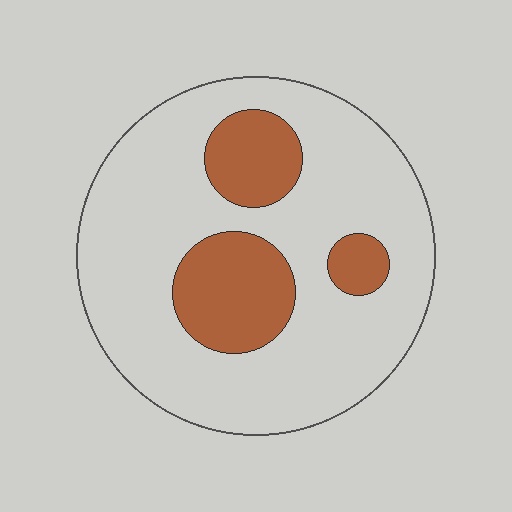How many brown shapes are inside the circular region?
3.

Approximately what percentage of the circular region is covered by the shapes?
Approximately 20%.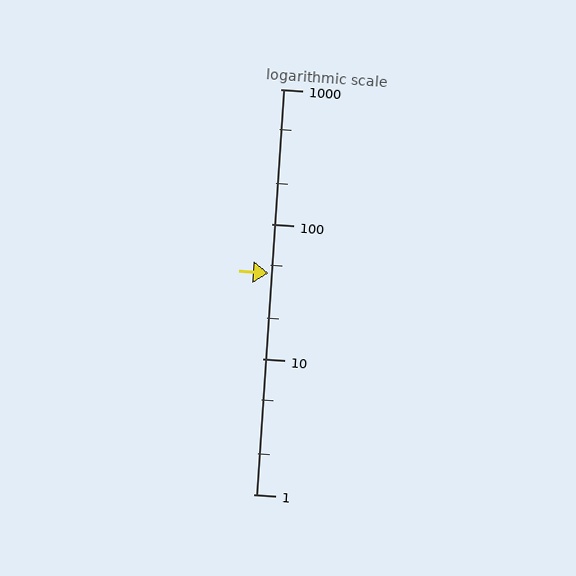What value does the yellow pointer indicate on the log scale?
The pointer indicates approximately 43.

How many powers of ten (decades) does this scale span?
The scale spans 3 decades, from 1 to 1000.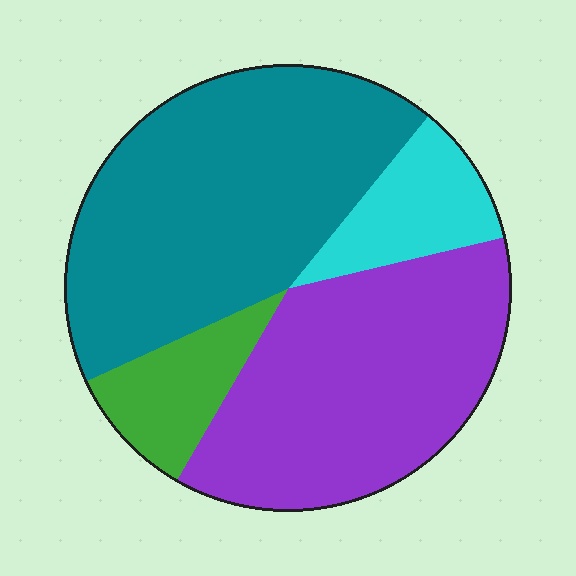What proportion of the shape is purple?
Purple takes up about three eighths (3/8) of the shape.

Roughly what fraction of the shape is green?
Green takes up about one tenth (1/10) of the shape.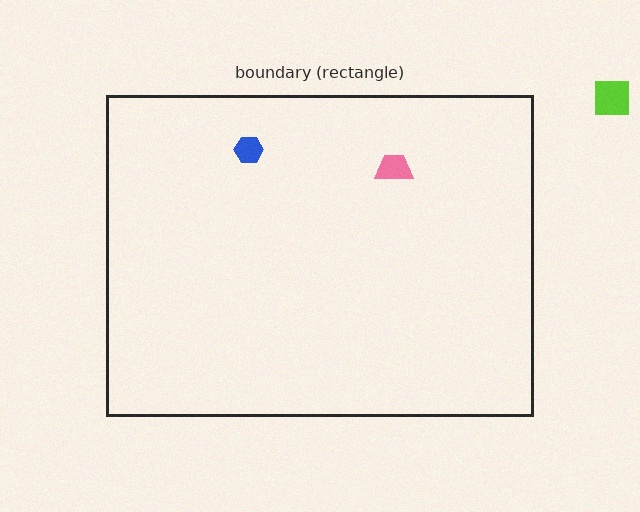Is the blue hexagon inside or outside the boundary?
Inside.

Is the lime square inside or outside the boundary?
Outside.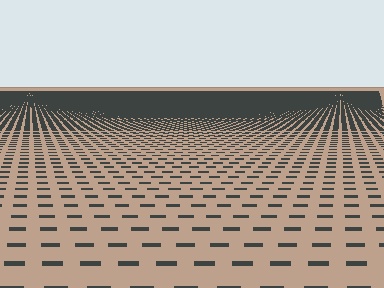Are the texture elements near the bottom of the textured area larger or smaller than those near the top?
Larger. Near the bottom, elements are closer to the viewer and appear at a bigger on-screen size.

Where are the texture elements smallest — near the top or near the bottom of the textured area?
Near the top.